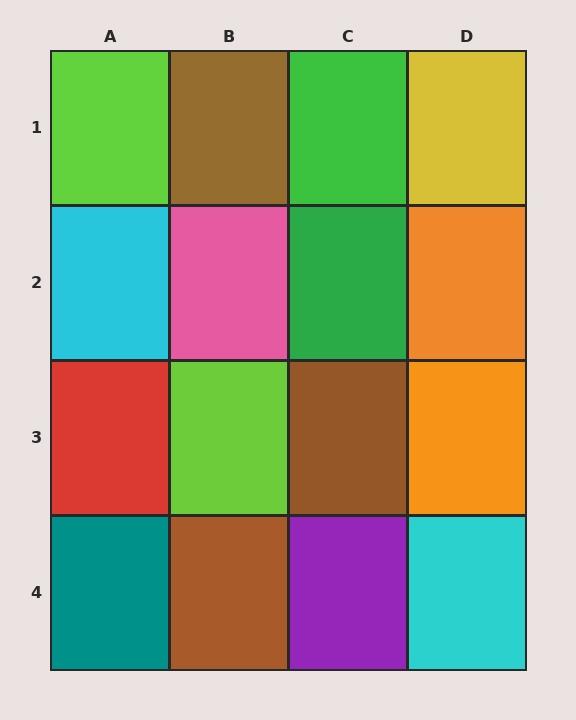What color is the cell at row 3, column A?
Red.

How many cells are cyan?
2 cells are cyan.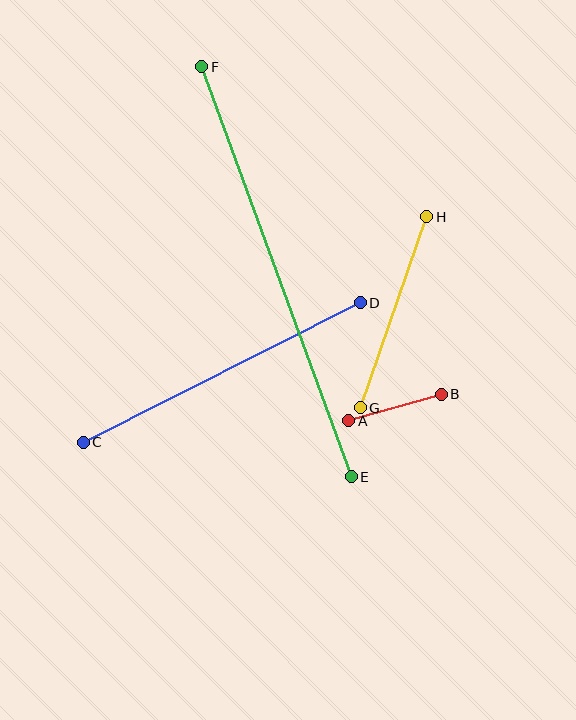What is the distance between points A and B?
The distance is approximately 96 pixels.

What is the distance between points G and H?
The distance is approximately 203 pixels.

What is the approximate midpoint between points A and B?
The midpoint is at approximately (395, 407) pixels.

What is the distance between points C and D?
The distance is approximately 310 pixels.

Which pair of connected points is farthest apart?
Points E and F are farthest apart.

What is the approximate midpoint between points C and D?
The midpoint is at approximately (222, 373) pixels.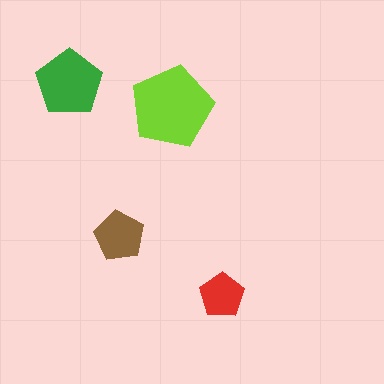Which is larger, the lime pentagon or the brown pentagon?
The lime one.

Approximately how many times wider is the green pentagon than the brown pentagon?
About 1.5 times wider.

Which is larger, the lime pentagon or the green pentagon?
The lime one.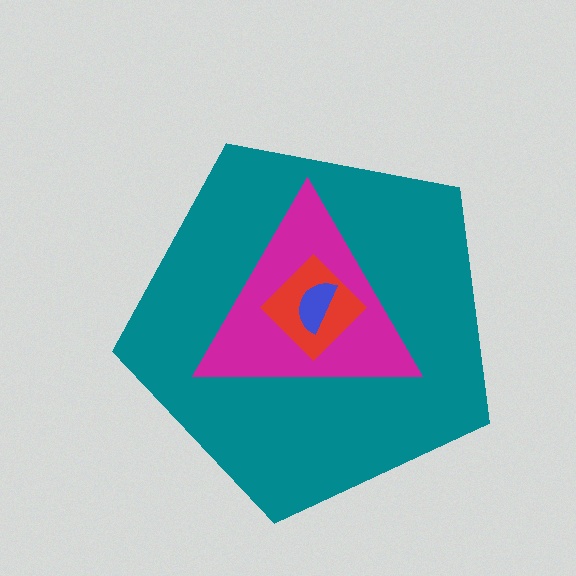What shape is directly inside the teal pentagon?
The magenta triangle.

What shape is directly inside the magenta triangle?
The red diamond.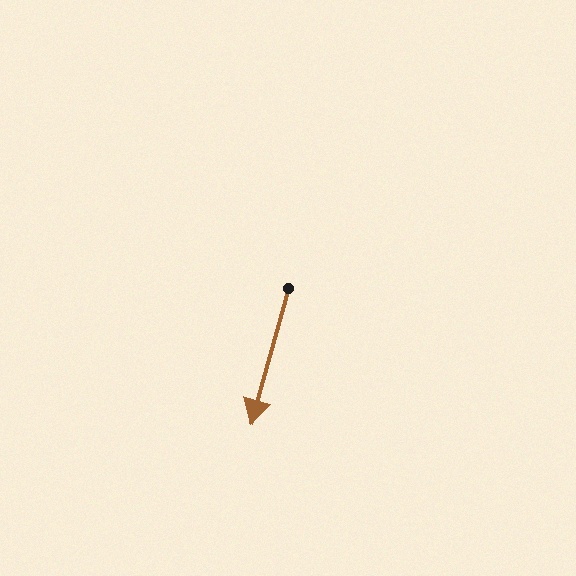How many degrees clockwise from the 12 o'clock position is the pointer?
Approximately 195 degrees.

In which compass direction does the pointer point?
South.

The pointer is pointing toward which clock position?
Roughly 7 o'clock.